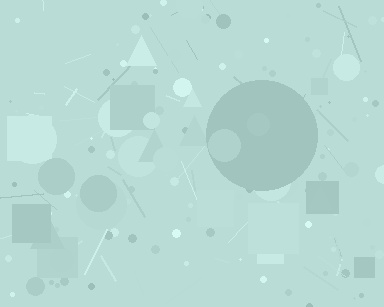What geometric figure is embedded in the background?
A circle is embedded in the background.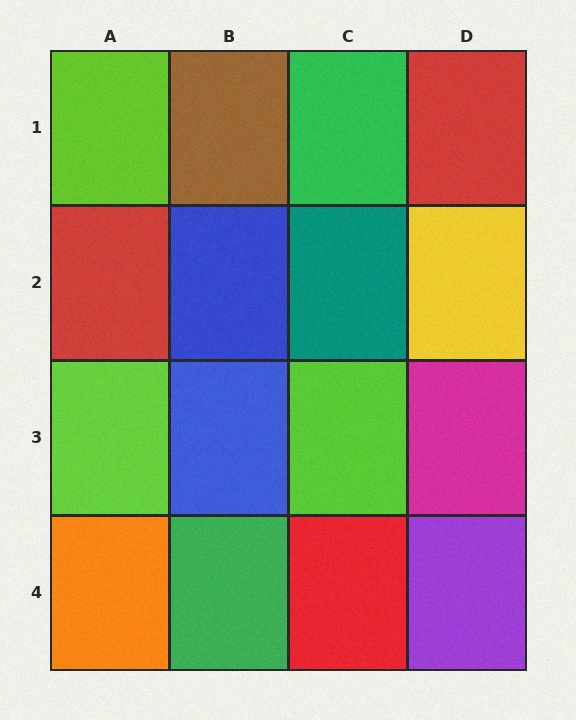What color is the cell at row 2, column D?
Yellow.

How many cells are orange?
1 cell is orange.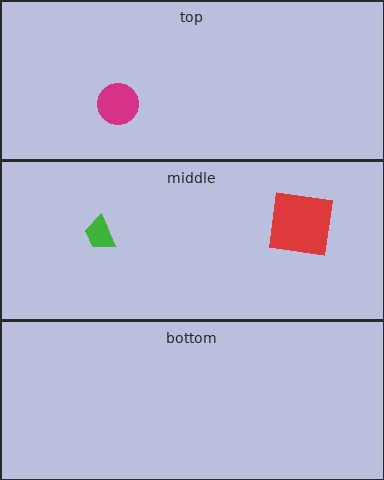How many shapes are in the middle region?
2.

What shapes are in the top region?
The magenta circle.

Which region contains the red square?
The middle region.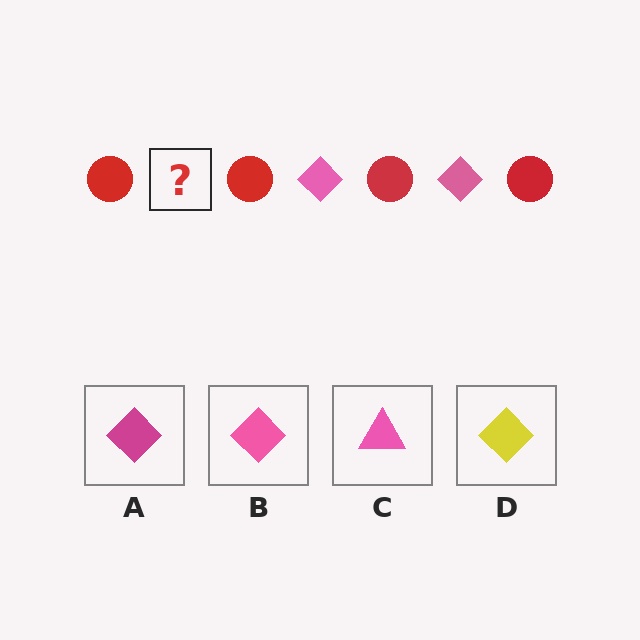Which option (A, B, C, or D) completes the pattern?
B.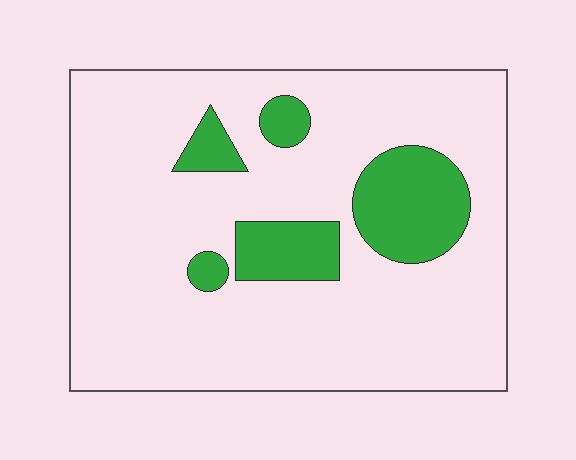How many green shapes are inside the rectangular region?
5.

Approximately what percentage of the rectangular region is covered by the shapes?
Approximately 15%.